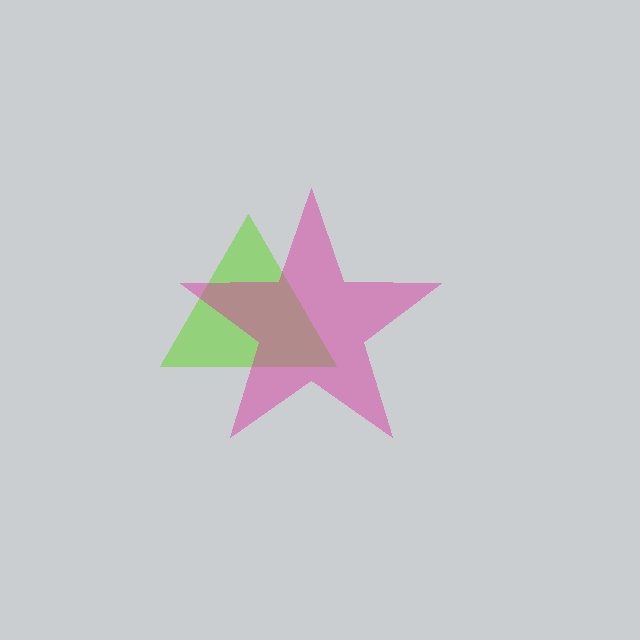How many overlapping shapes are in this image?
There are 2 overlapping shapes in the image.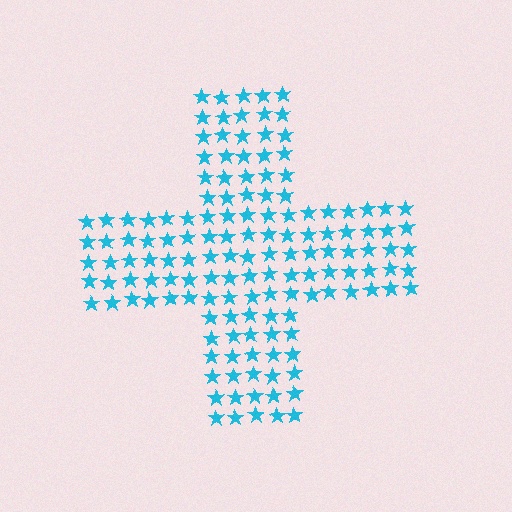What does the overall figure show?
The overall figure shows a cross.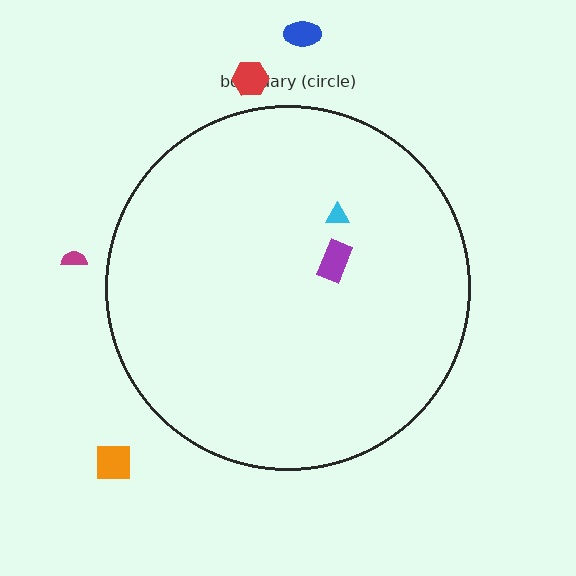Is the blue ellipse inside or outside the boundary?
Outside.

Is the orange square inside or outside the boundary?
Outside.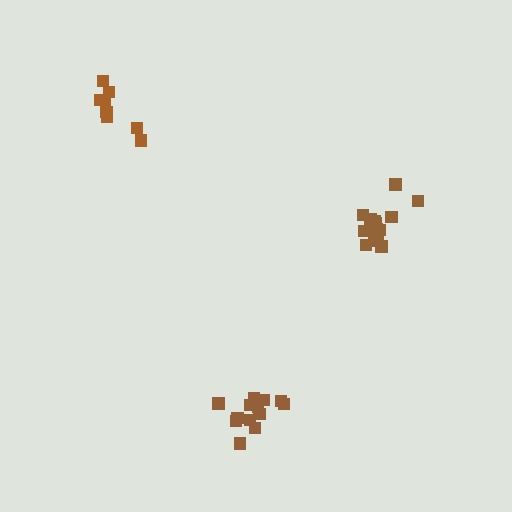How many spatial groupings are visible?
There are 3 spatial groupings.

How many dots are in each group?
Group 1: 13 dots, Group 2: 8 dots, Group 3: 14 dots (35 total).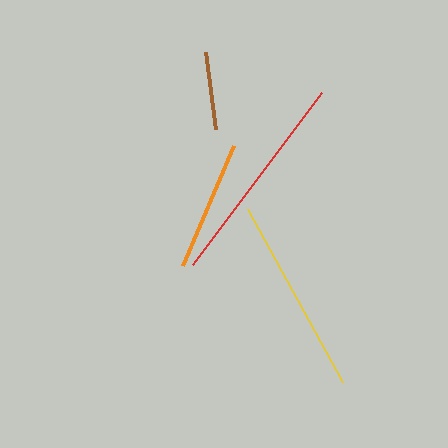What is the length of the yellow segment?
The yellow segment is approximately 198 pixels long.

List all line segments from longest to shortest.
From longest to shortest: red, yellow, orange, brown.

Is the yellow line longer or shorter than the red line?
The red line is longer than the yellow line.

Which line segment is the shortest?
The brown line is the shortest at approximately 78 pixels.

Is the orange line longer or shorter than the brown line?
The orange line is longer than the brown line.